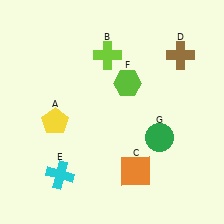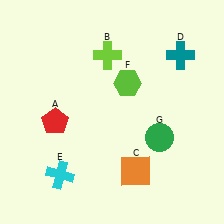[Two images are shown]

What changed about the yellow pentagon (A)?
In Image 1, A is yellow. In Image 2, it changed to red.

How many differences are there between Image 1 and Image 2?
There are 2 differences between the two images.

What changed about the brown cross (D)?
In Image 1, D is brown. In Image 2, it changed to teal.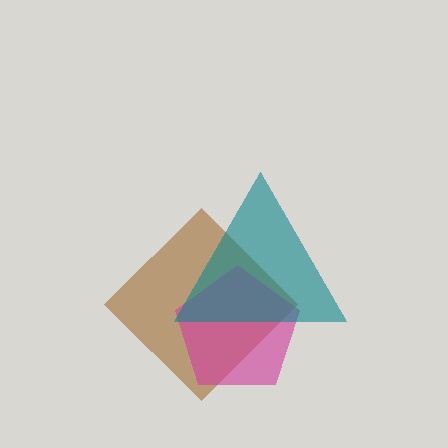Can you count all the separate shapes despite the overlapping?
Yes, there are 3 separate shapes.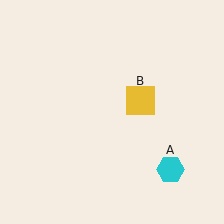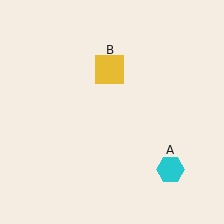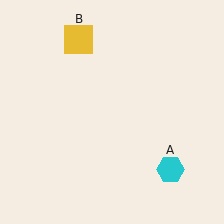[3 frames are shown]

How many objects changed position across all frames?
1 object changed position: yellow square (object B).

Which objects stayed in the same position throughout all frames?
Cyan hexagon (object A) remained stationary.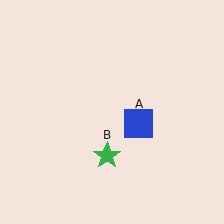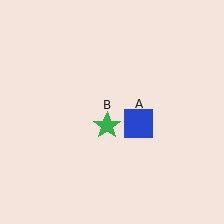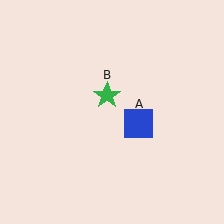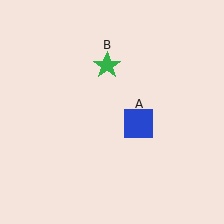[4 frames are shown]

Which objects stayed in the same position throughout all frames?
Blue square (object A) remained stationary.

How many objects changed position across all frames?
1 object changed position: green star (object B).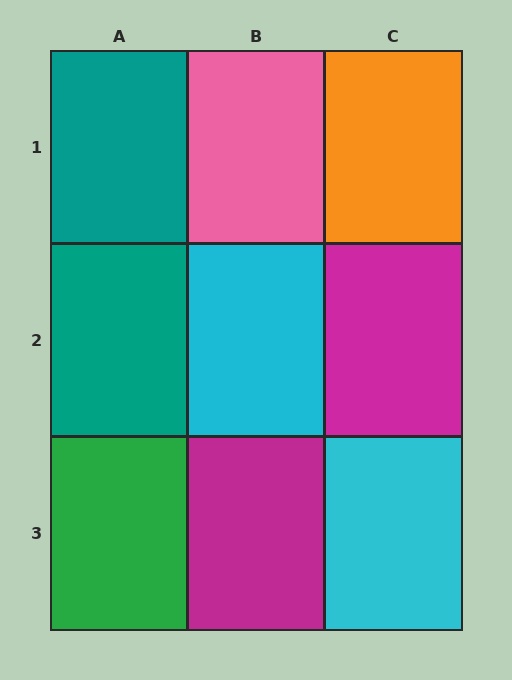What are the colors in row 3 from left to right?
Green, magenta, cyan.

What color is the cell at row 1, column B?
Pink.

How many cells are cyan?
2 cells are cyan.